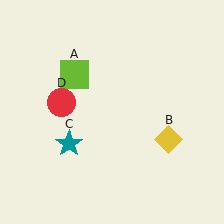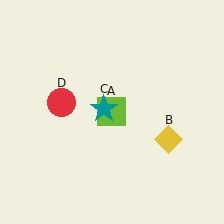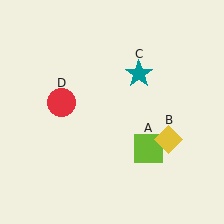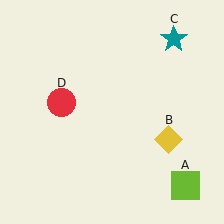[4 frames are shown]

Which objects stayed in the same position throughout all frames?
Yellow diamond (object B) and red circle (object D) remained stationary.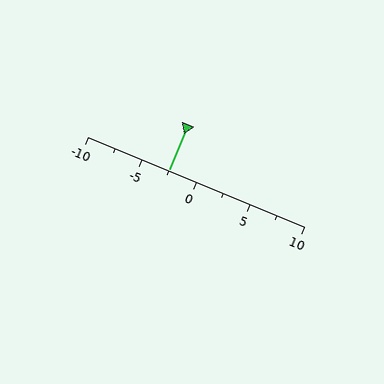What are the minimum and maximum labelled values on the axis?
The axis runs from -10 to 10.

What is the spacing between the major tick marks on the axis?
The major ticks are spaced 5 apart.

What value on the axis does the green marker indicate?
The marker indicates approximately -2.5.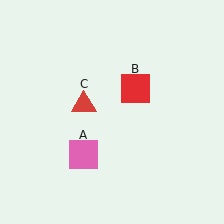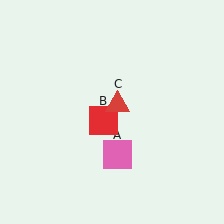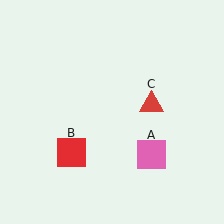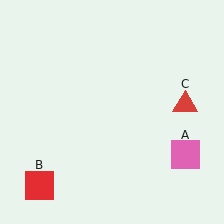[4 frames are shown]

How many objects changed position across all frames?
3 objects changed position: pink square (object A), red square (object B), red triangle (object C).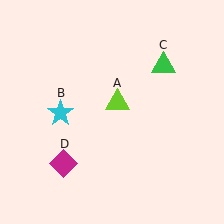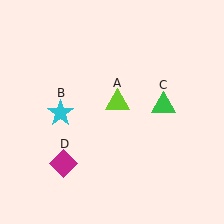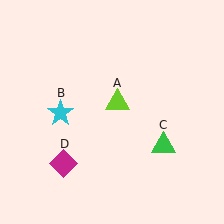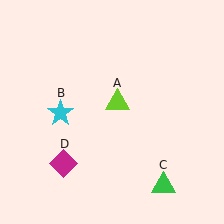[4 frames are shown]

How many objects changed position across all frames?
1 object changed position: green triangle (object C).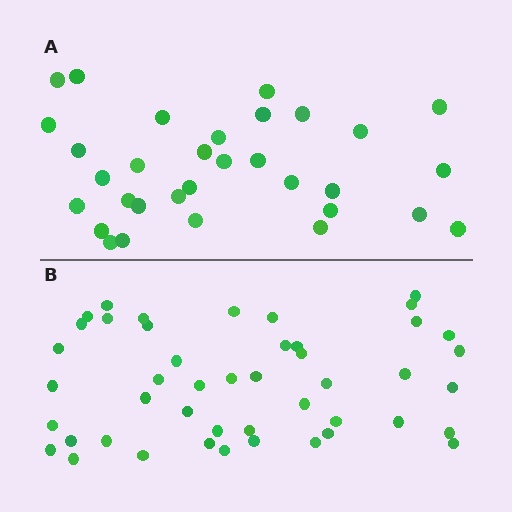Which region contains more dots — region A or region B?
Region B (the bottom region) has more dots.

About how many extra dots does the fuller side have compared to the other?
Region B has approximately 15 more dots than region A.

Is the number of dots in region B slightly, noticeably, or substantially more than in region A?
Region B has noticeably more, but not dramatically so. The ratio is roughly 1.4 to 1.